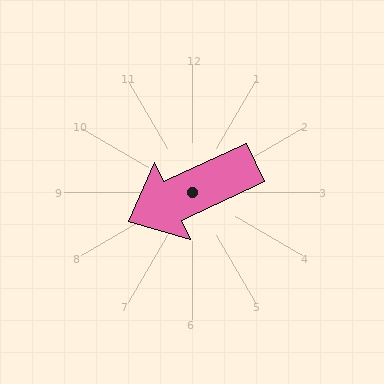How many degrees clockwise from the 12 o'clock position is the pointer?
Approximately 245 degrees.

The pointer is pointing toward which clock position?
Roughly 8 o'clock.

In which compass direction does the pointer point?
Southwest.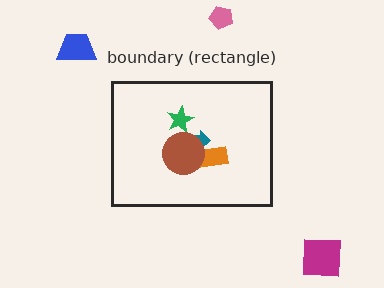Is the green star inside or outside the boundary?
Inside.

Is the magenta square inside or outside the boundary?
Outside.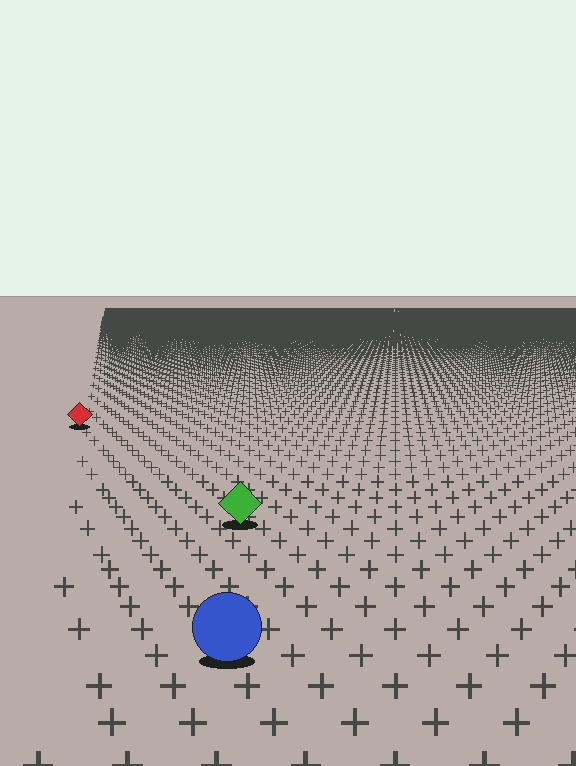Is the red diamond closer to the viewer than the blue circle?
No. The blue circle is closer — you can tell from the texture gradient: the ground texture is coarser near it.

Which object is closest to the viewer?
The blue circle is closest. The texture marks near it are larger and more spread out.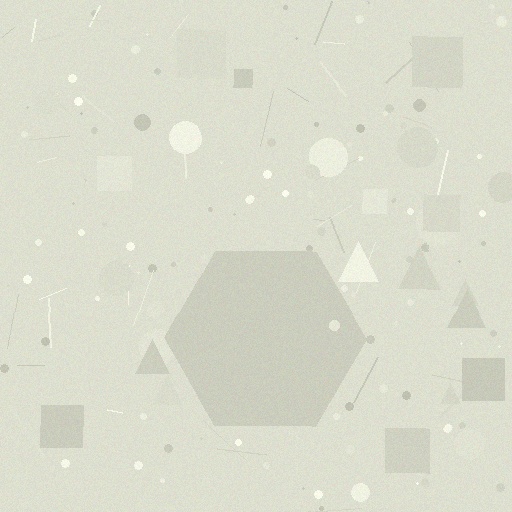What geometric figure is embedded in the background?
A hexagon is embedded in the background.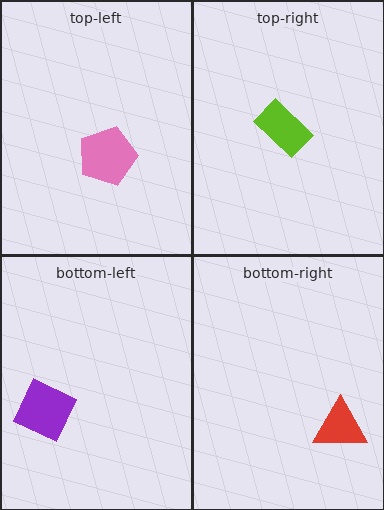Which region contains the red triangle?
The bottom-right region.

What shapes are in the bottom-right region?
The red triangle.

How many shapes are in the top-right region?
1.